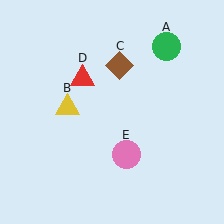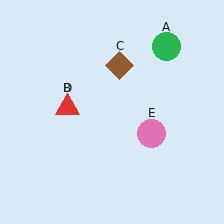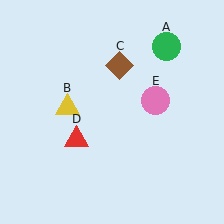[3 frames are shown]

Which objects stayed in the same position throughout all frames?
Green circle (object A) and yellow triangle (object B) and brown diamond (object C) remained stationary.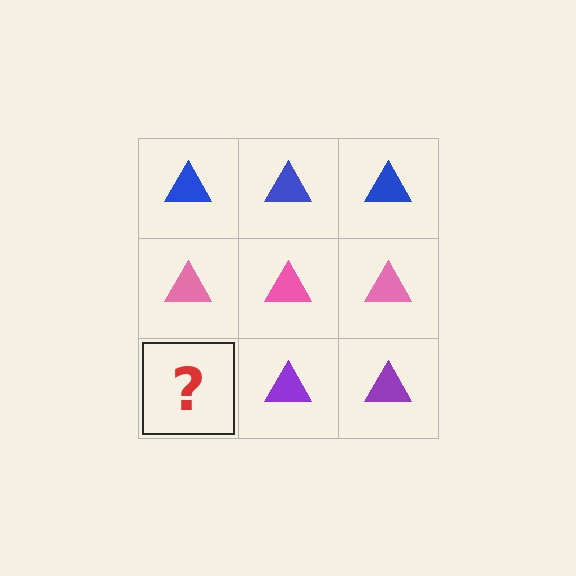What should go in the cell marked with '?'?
The missing cell should contain a purple triangle.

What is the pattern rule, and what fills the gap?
The rule is that each row has a consistent color. The gap should be filled with a purple triangle.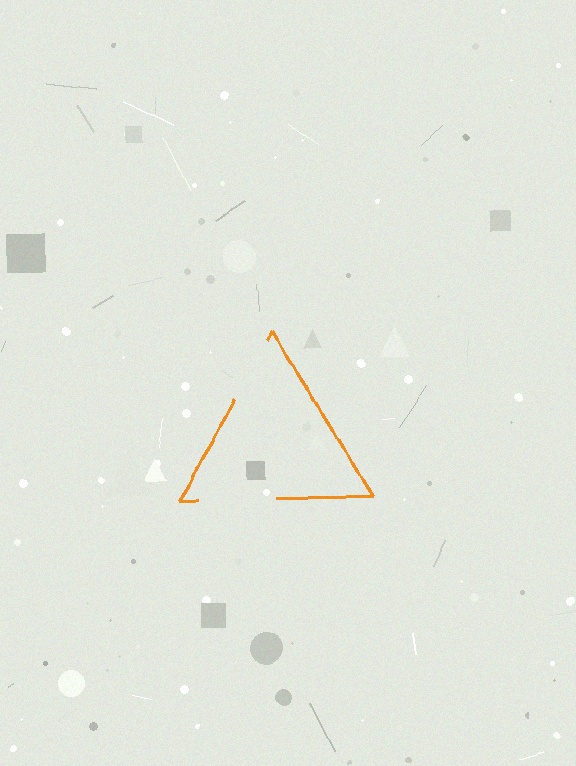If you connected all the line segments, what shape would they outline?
They would outline a triangle.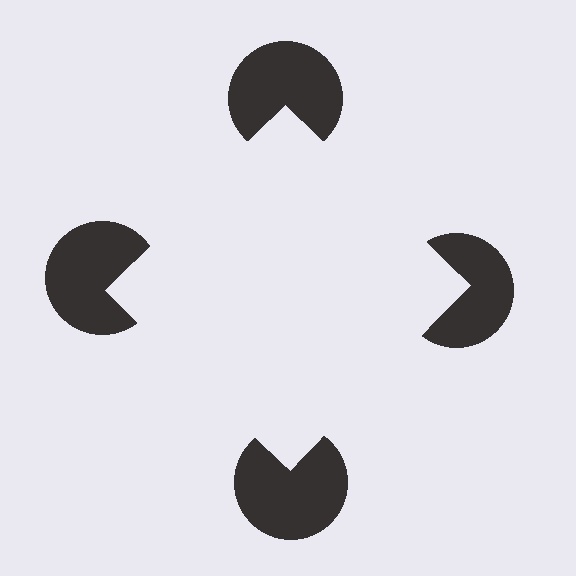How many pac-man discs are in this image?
There are 4 — one at each vertex of the illusory square.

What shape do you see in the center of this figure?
An illusory square — its edges are inferred from the aligned wedge cuts in the pac-man discs, not physically drawn.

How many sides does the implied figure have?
4 sides.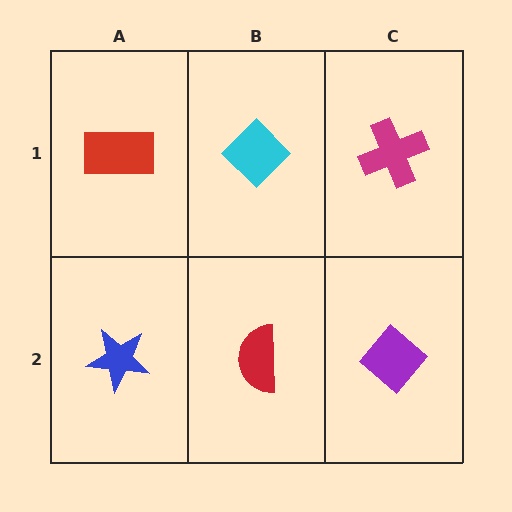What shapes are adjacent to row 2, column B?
A cyan diamond (row 1, column B), a blue star (row 2, column A), a purple diamond (row 2, column C).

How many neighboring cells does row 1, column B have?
3.